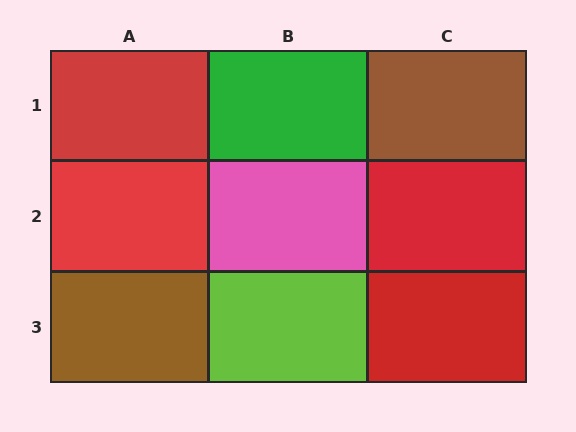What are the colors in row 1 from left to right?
Red, green, brown.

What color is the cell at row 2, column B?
Pink.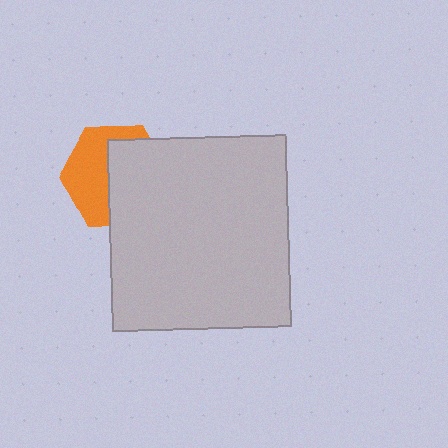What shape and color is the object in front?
The object in front is a light gray rectangle.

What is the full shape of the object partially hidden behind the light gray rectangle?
The partially hidden object is an orange hexagon.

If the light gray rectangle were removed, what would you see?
You would see the complete orange hexagon.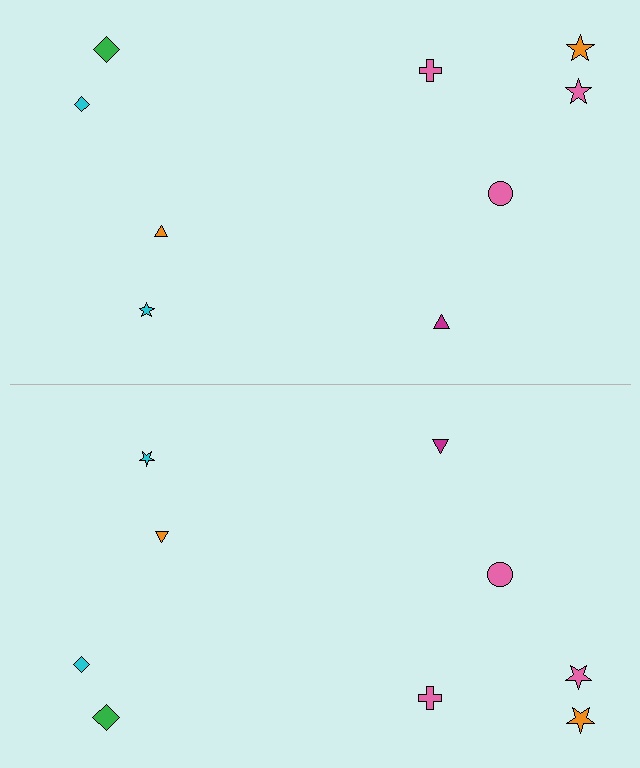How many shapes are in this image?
There are 18 shapes in this image.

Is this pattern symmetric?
Yes, this pattern has bilateral (reflection) symmetry.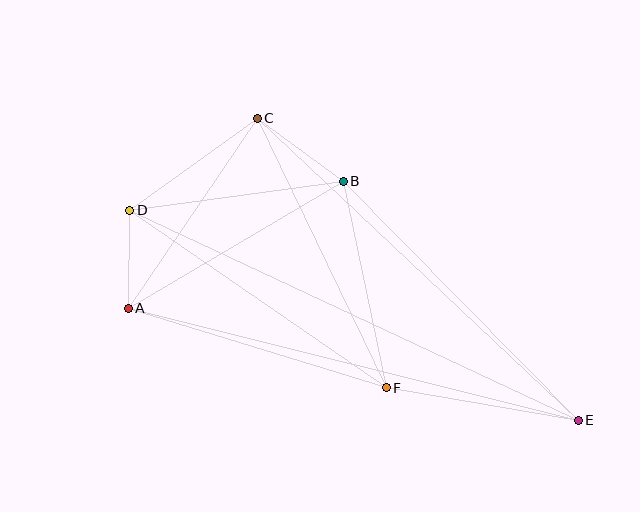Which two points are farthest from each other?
Points D and E are farthest from each other.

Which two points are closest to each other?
Points A and D are closest to each other.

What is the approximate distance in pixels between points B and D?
The distance between B and D is approximately 216 pixels.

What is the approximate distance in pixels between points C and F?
The distance between C and F is approximately 299 pixels.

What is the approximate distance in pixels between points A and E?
The distance between A and E is approximately 463 pixels.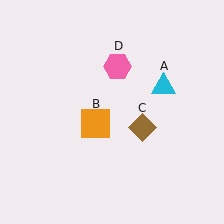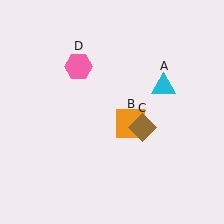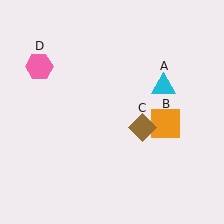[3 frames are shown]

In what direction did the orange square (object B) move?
The orange square (object B) moved right.